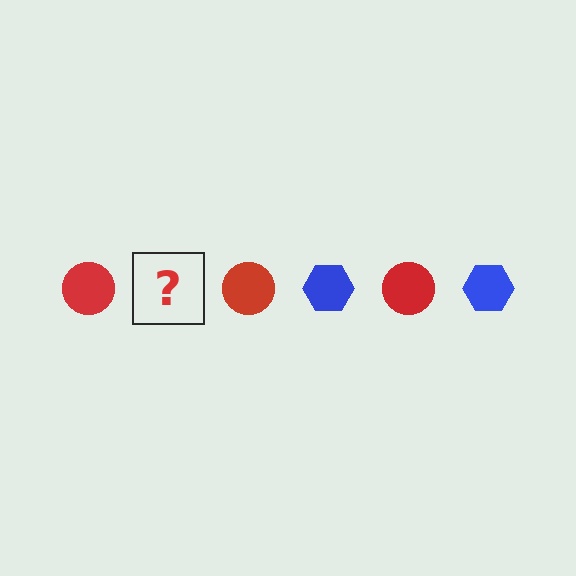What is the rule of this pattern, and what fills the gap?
The rule is that the pattern alternates between red circle and blue hexagon. The gap should be filled with a blue hexagon.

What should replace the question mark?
The question mark should be replaced with a blue hexagon.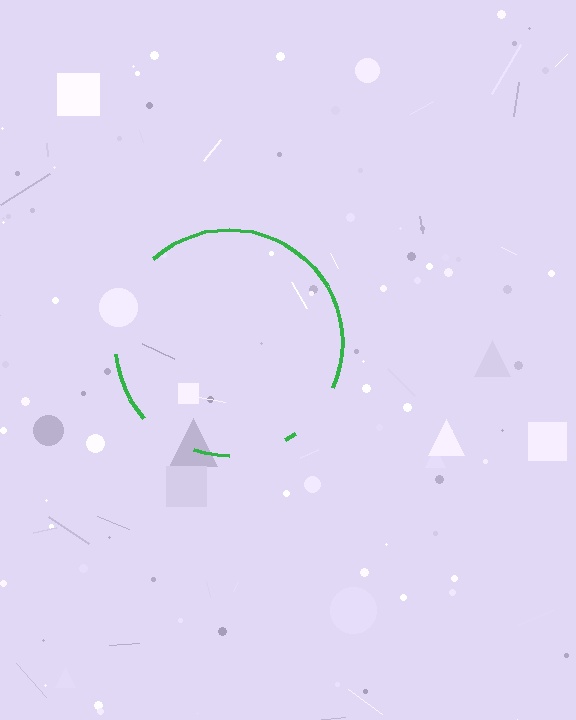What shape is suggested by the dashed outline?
The dashed outline suggests a circle.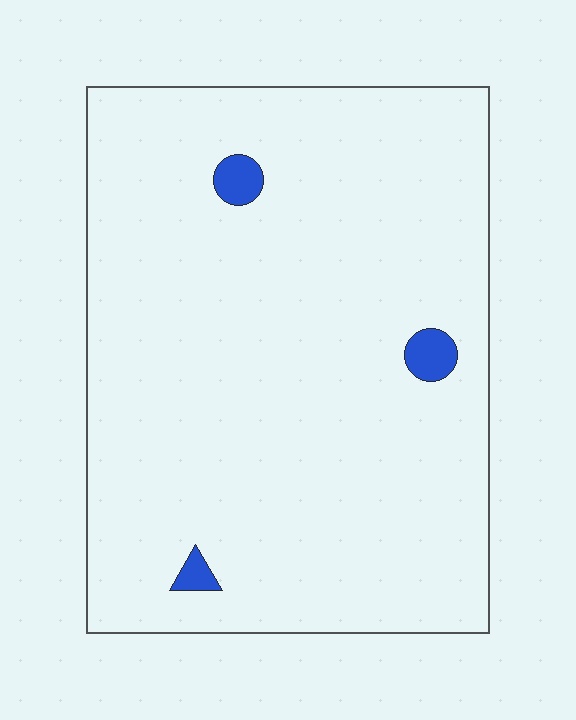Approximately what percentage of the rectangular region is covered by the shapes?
Approximately 5%.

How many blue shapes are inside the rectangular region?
3.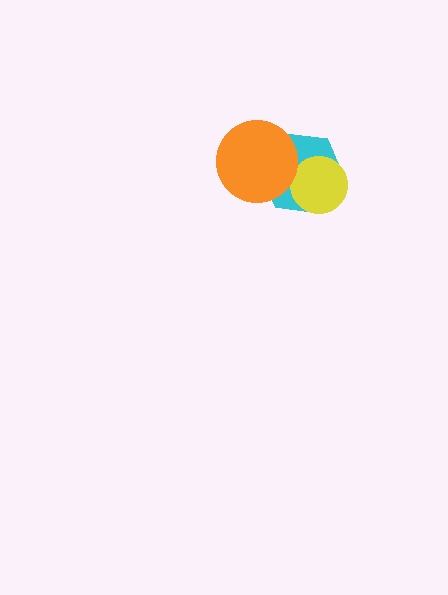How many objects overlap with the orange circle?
1 object overlaps with the orange circle.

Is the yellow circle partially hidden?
No, no other shape covers it.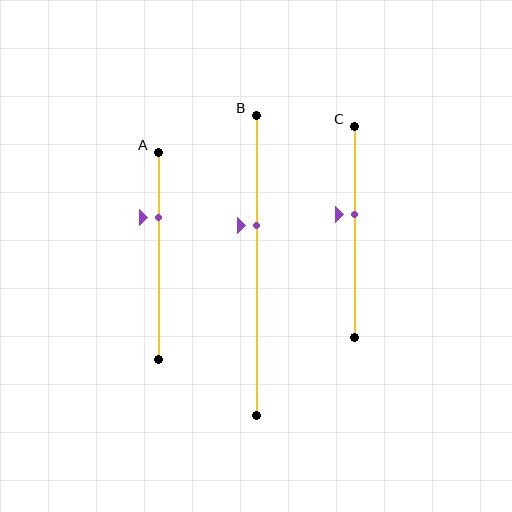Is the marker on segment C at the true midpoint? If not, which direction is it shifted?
No, the marker on segment C is shifted upward by about 8% of the segment length.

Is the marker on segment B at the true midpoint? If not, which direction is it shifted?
No, the marker on segment B is shifted upward by about 13% of the segment length.